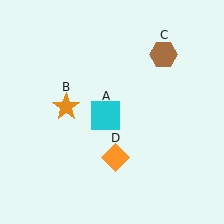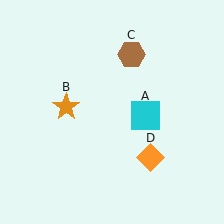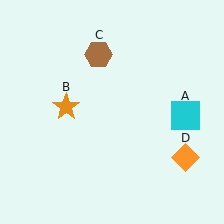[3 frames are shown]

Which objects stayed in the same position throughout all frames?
Orange star (object B) remained stationary.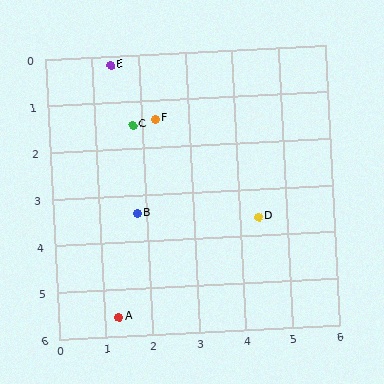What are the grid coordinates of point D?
Point D is at approximately (4.4, 3.6).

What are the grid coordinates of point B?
Point B is at approximately (1.8, 3.4).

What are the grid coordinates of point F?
Point F is at approximately (2.3, 1.4).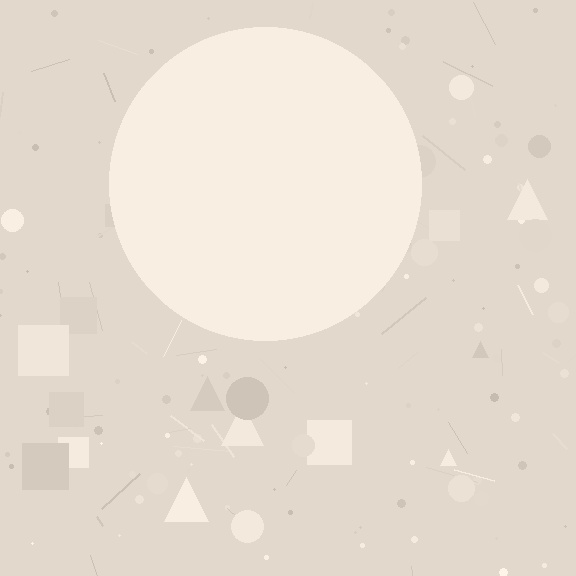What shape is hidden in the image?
A circle is hidden in the image.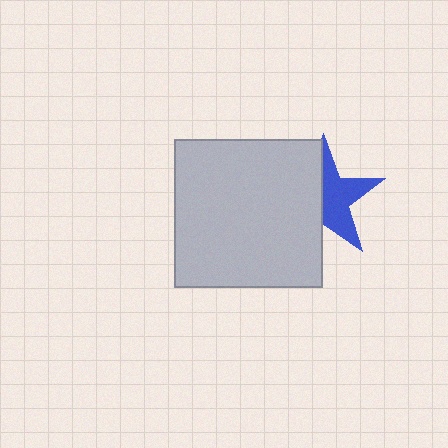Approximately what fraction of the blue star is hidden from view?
Roughly 50% of the blue star is hidden behind the light gray square.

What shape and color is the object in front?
The object in front is a light gray square.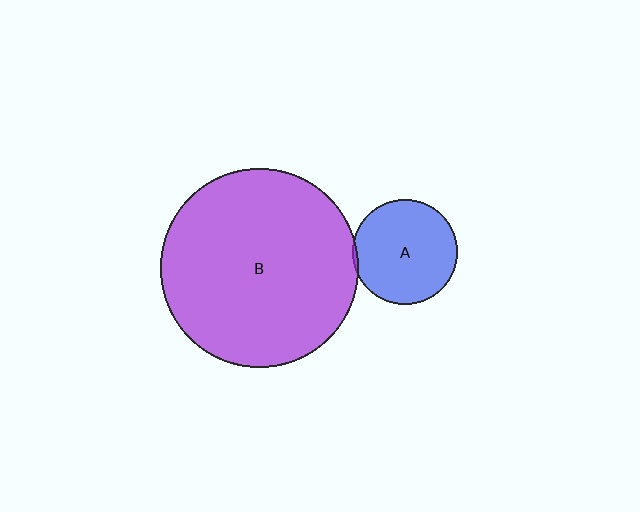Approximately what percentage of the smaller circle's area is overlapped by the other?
Approximately 5%.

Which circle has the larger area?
Circle B (purple).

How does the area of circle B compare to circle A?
Approximately 3.6 times.